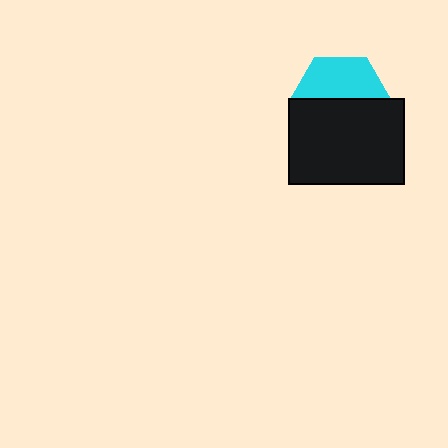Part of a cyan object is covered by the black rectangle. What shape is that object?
It is a hexagon.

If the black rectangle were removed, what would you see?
You would see the complete cyan hexagon.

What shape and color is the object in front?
The object in front is a black rectangle.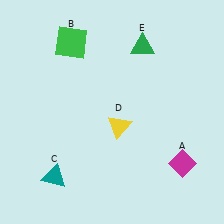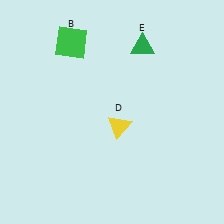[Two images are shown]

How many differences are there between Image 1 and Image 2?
There are 2 differences between the two images.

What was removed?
The magenta diamond (A), the teal triangle (C) were removed in Image 2.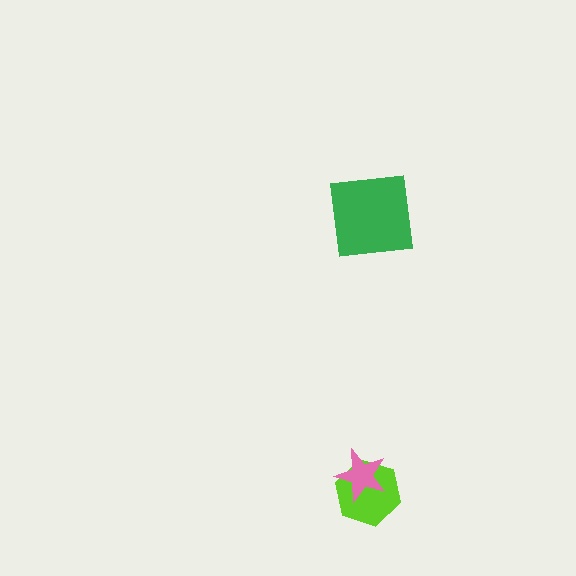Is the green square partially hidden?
No, no other shape covers it.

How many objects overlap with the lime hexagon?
1 object overlaps with the lime hexagon.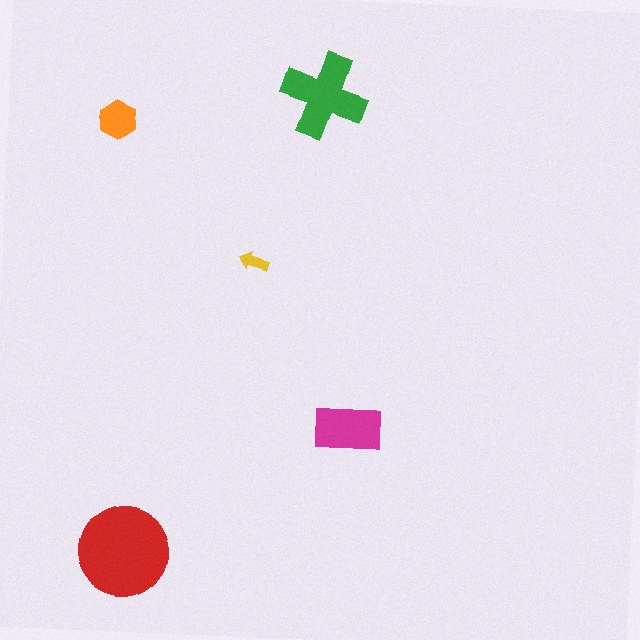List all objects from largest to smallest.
The red circle, the green cross, the magenta rectangle, the orange hexagon, the yellow arrow.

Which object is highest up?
The green cross is topmost.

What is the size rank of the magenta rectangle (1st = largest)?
3rd.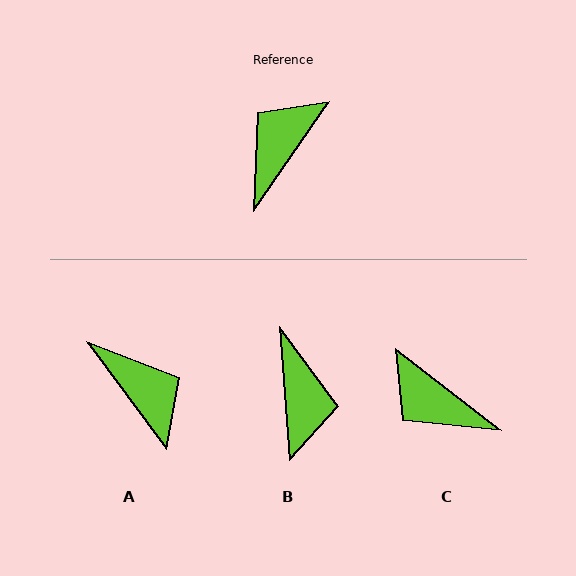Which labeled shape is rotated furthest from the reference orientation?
B, about 141 degrees away.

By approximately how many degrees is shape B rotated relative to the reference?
Approximately 141 degrees clockwise.